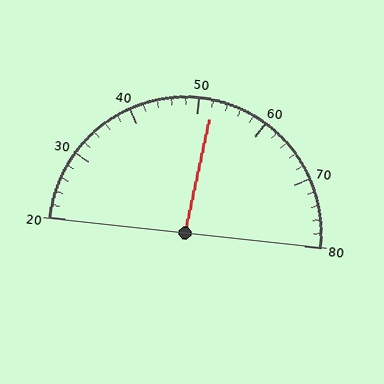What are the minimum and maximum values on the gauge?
The gauge ranges from 20 to 80.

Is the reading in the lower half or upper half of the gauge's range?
The reading is in the upper half of the range (20 to 80).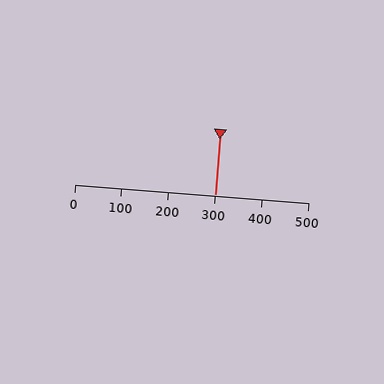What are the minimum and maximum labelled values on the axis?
The axis runs from 0 to 500.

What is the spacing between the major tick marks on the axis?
The major ticks are spaced 100 apart.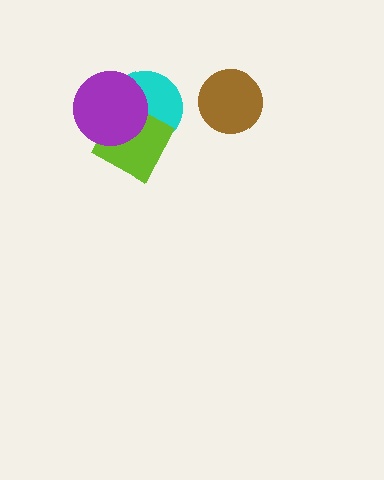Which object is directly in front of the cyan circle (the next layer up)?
The lime square is directly in front of the cyan circle.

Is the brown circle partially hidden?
No, no other shape covers it.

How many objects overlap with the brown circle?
0 objects overlap with the brown circle.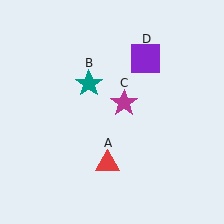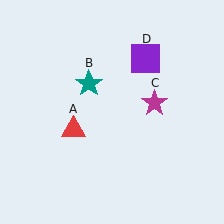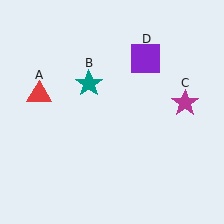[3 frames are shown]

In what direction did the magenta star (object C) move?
The magenta star (object C) moved right.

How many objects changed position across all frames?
2 objects changed position: red triangle (object A), magenta star (object C).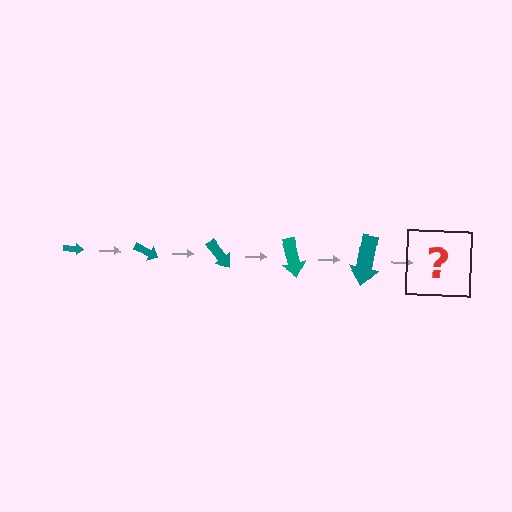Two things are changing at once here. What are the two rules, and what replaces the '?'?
The two rules are that the arrow grows larger each step and it rotates 25 degrees each step. The '?' should be an arrow, larger than the previous one and rotated 125 degrees from the start.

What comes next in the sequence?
The next element should be an arrow, larger than the previous one and rotated 125 degrees from the start.